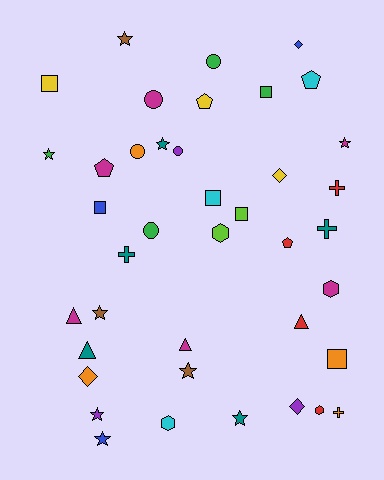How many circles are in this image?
There are 5 circles.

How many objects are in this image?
There are 40 objects.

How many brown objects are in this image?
There are 3 brown objects.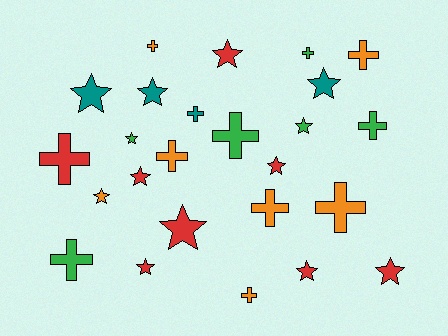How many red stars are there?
There are 7 red stars.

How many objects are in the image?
There are 25 objects.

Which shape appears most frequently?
Star, with 13 objects.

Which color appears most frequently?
Red, with 8 objects.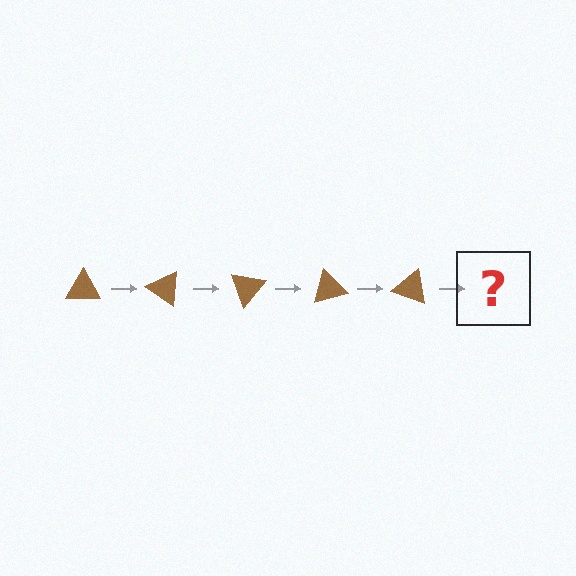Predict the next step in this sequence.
The next step is a brown triangle rotated 175 degrees.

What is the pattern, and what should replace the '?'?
The pattern is that the triangle rotates 35 degrees each step. The '?' should be a brown triangle rotated 175 degrees.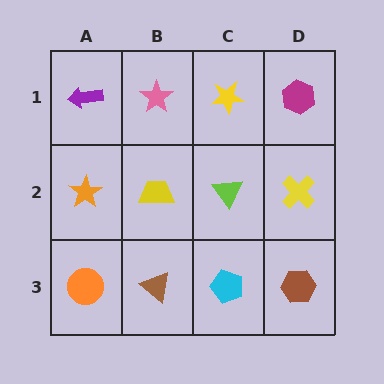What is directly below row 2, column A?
An orange circle.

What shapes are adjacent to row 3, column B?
A yellow trapezoid (row 2, column B), an orange circle (row 3, column A), a cyan pentagon (row 3, column C).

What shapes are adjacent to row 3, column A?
An orange star (row 2, column A), a brown triangle (row 3, column B).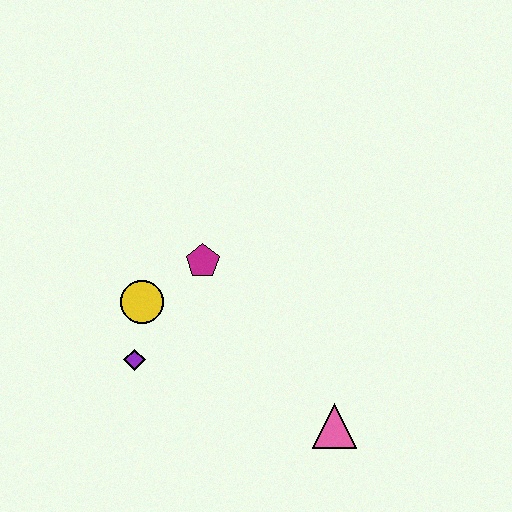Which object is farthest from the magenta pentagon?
The pink triangle is farthest from the magenta pentagon.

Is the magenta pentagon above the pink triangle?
Yes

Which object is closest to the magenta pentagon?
The yellow circle is closest to the magenta pentagon.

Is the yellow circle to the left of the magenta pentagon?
Yes